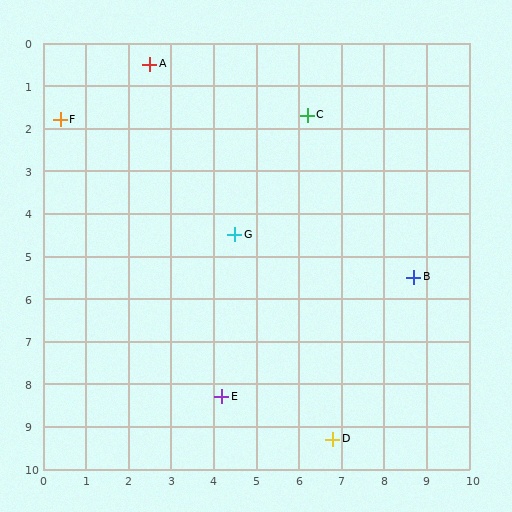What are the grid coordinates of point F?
Point F is at approximately (0.4, 1.8).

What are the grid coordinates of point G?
Point G is at approximately (4.5, 4.5).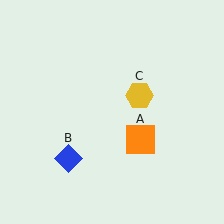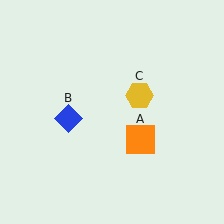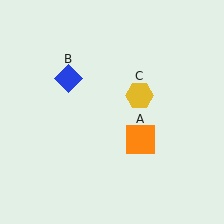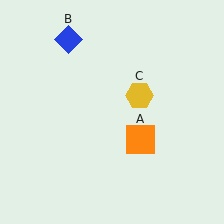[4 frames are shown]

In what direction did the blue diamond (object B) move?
The blue diamond (object B) moved up.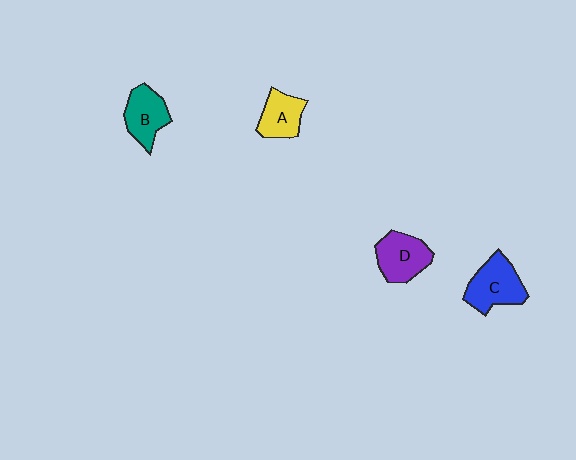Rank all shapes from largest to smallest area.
From largest to smallest: C (blue), D (purple), B (teal), A (yellow).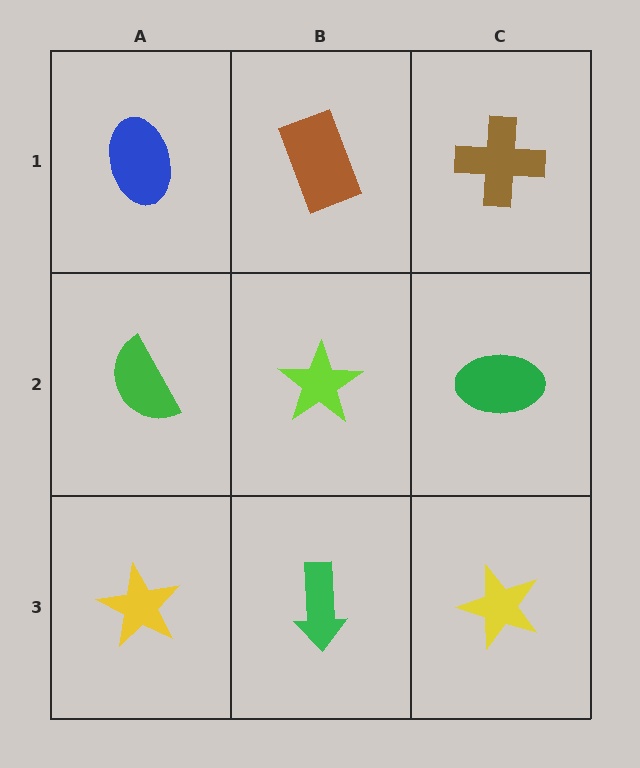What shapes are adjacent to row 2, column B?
A brown rectangle (row 1, column B), a green arrow (row 3, column B), a green semicircle (row 2, column A), a green ellipse (row 2, column C).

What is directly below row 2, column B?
A green arrow.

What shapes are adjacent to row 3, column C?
A green ellipse (row 2, column C), a green arrow (row 3, column B).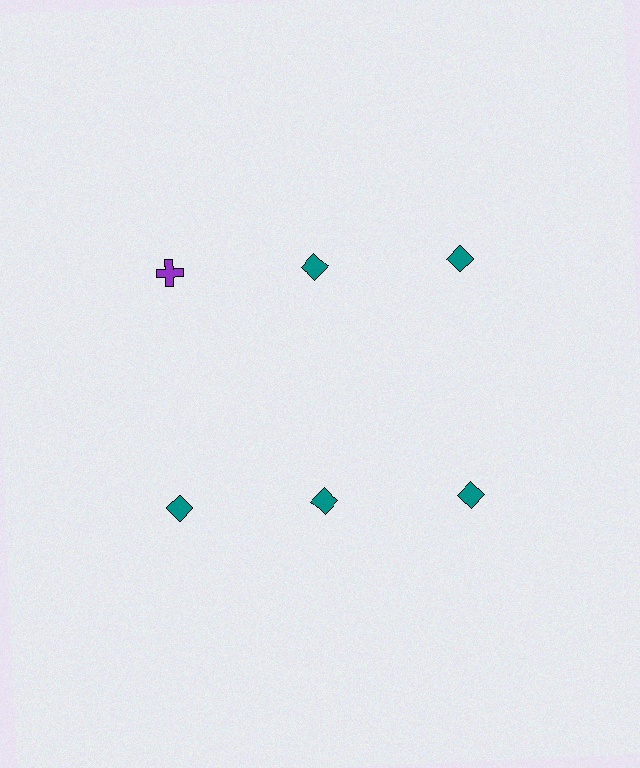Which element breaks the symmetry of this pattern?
The purple cross in the top row, leftmost column breaks the symmetry. All other shapes are teal diamonds.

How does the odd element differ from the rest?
It differs in both color (purple instead of teal) and shape (cross instead of diamond).